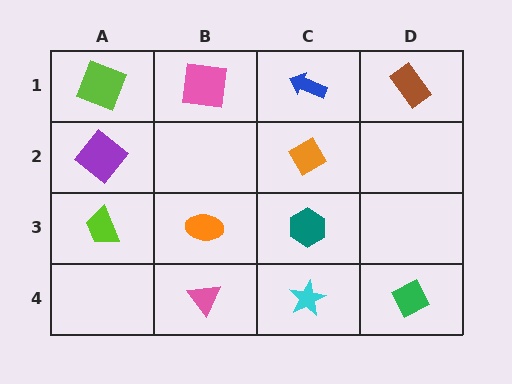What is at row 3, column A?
A lime trapezoid.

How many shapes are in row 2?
2 shapes.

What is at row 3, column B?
An orange ellipse.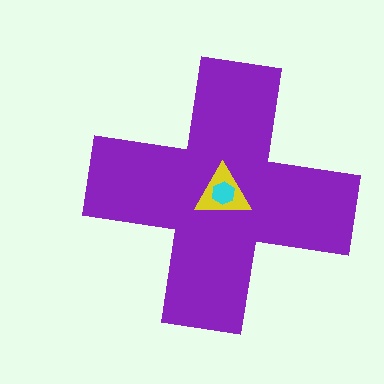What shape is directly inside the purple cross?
The yellow triangle.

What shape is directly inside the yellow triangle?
The cyan hexagon.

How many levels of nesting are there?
3.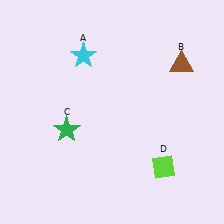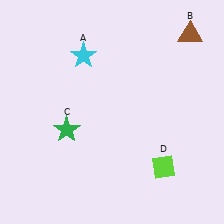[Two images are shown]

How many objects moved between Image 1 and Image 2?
1 object moved between the two images.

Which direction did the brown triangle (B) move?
The brown triangle (B) moved up.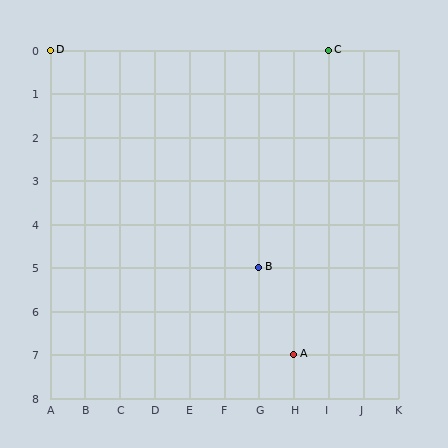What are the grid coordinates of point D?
Point D is at grid coordinates (A, 0).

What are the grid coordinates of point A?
Point A is at grid coordinates (H, 7).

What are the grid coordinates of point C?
Point C is at grid coordinates (I, 0).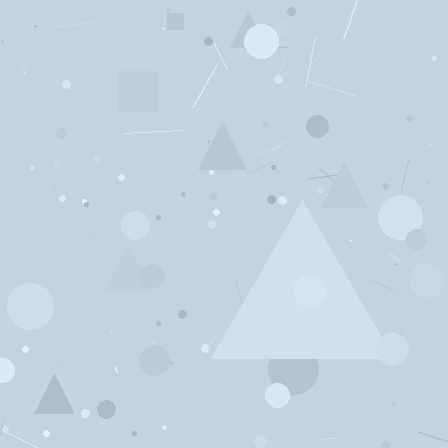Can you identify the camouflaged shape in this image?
The camouflaged shape is a triangle.